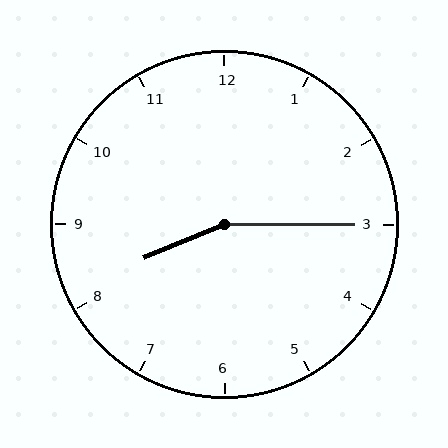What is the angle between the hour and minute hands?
Approximately 158 degrees.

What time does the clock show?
8:15.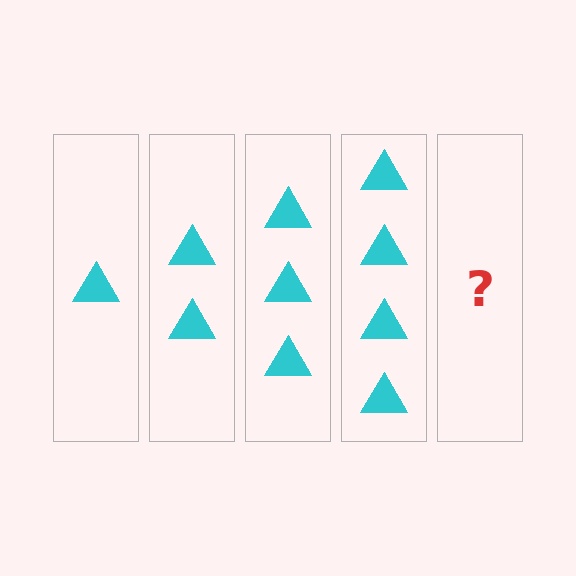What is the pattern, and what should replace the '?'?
The pattern is that each step adds one more triangle. The '?' should be 5 triangles.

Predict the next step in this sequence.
The next step is 5 triangles.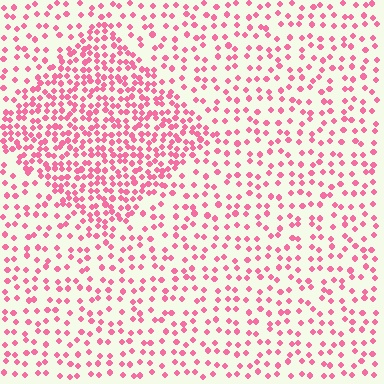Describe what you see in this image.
The image contains small pink elements arranged at two different densities. A diamond-shaped region is visible where the elements are more densely packed than the surrounding area.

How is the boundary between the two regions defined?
The boundary is defined by a change in element density (approximately 2.1x ratio). All elements are the same color, size, and shape.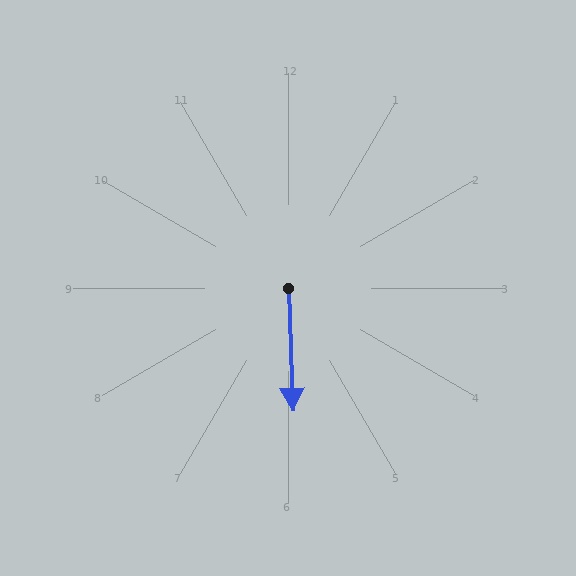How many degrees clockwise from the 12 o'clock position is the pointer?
Approximately 178 degrees.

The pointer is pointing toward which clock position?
Roughly 6 o'clock.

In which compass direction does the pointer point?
South.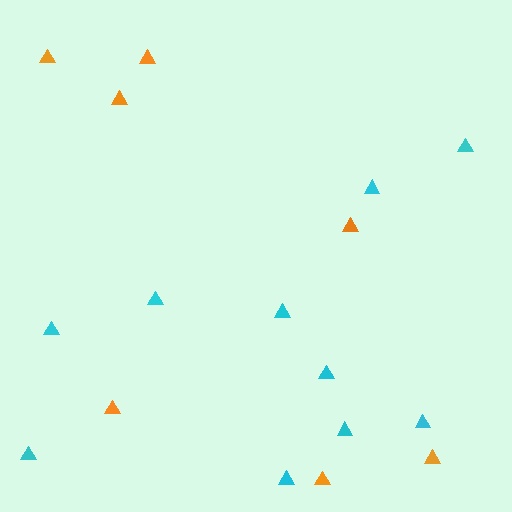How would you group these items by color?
There are 2 groups: one group of orange triangles (7) and one group of cyan triangles (10).